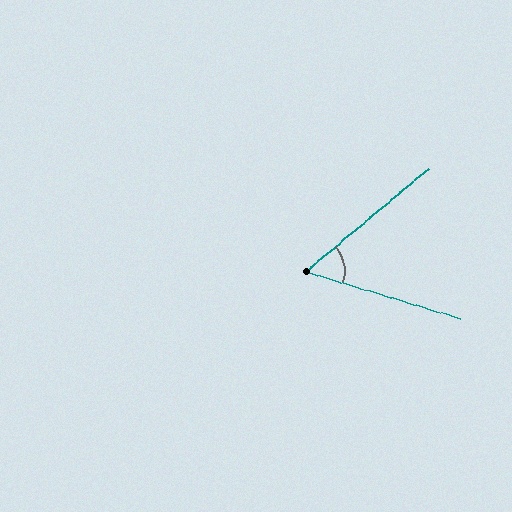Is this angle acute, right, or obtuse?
It is acute.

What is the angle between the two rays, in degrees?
Approximately 57 degrees.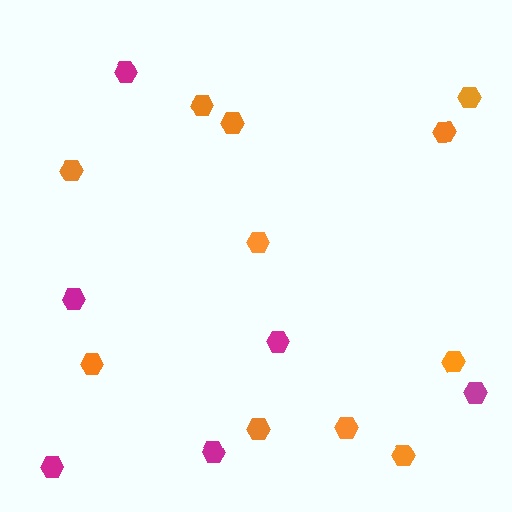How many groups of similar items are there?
There are 2 groups: one group of orange hexagons (11) and one group of magenta hexagons (6).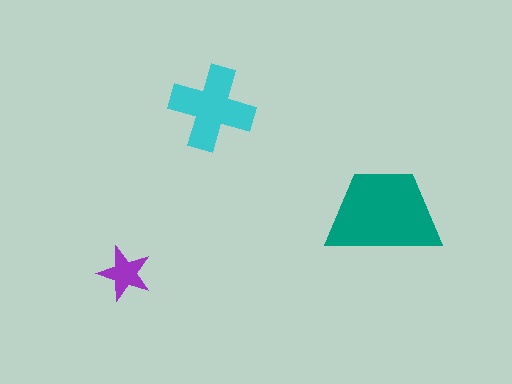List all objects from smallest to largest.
The purple star, the cyan cross, the teal trapezoid.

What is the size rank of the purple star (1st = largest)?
3rd.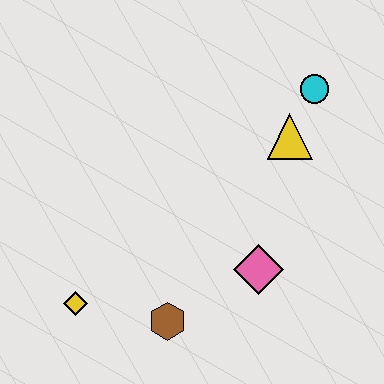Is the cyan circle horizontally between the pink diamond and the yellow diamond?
No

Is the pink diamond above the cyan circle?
No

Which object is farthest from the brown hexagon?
The cyan circle is farthest from the brown hexagon.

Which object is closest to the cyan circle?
The yellow triangle is closest to the cyan circle.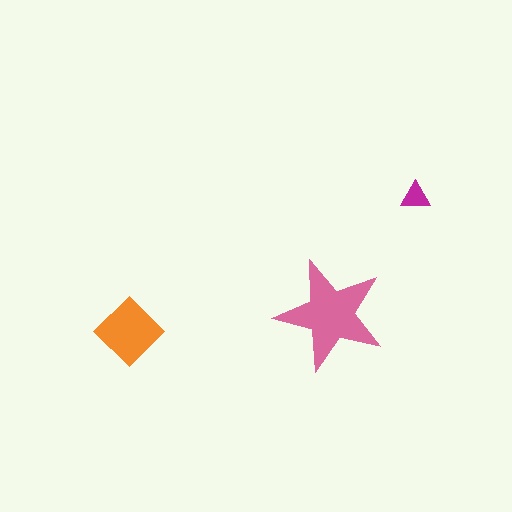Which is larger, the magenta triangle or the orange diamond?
The orange diamond.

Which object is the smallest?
The magenta triangle.